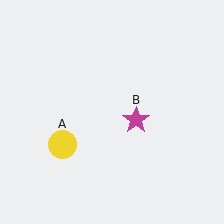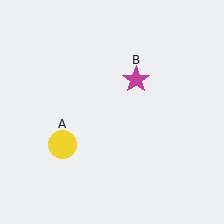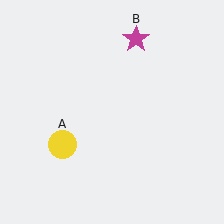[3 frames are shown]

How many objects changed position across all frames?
1 object changed position: magenta star (object B).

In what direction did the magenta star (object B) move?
The magenta star (object B) moved up.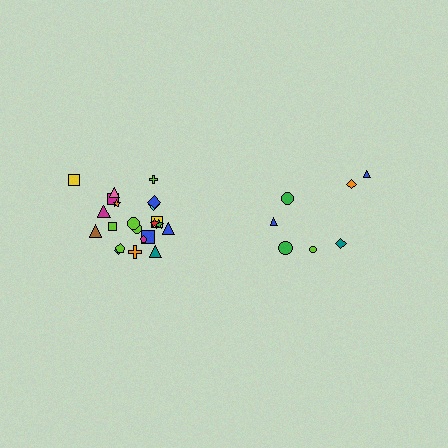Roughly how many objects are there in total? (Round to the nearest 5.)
Roughly 30 objects in total.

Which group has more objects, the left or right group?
The left group.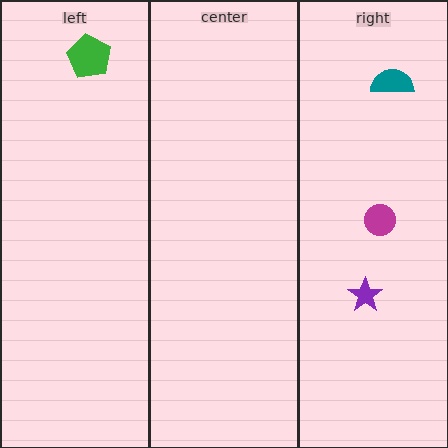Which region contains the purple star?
The right region.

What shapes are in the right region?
The teal semicircle, the purple star, the magenta circle.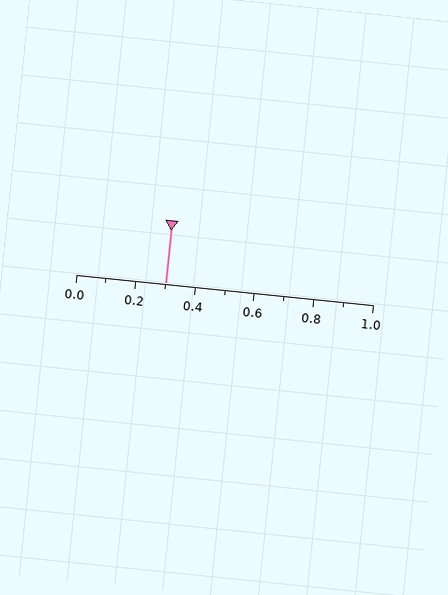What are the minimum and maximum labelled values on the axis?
The axis runs from 0.0 to 1.0.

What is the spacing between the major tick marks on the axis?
The major ticks are spaced 0.2 apart.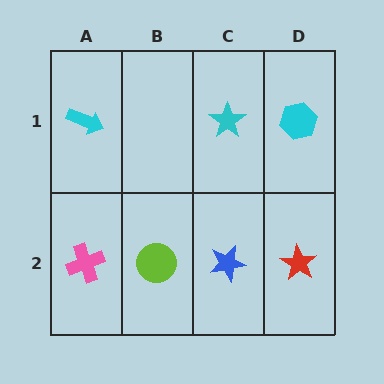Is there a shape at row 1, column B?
No, that cell is empty.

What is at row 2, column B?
A lime circle.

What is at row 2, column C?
A blue star.